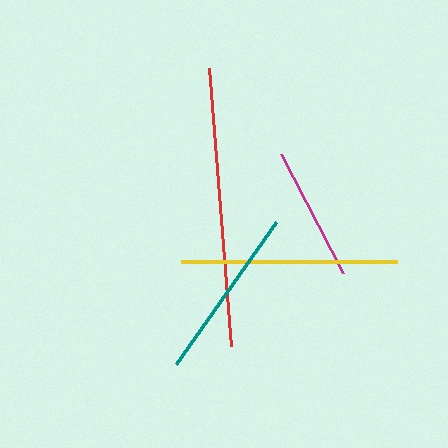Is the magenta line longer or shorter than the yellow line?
The yellow line is longer than the magenta line.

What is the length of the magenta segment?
The magenta segment is approximately 134 pixels long.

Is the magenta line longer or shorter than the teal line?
The teal line is longer than the magenta line.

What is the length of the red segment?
The red segment is approximately 280 pixels long.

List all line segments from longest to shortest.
From longest to shortest: red, yellow, teal, magenta.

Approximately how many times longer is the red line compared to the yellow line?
The red line is approximately 1.3 times the length of the yellow line.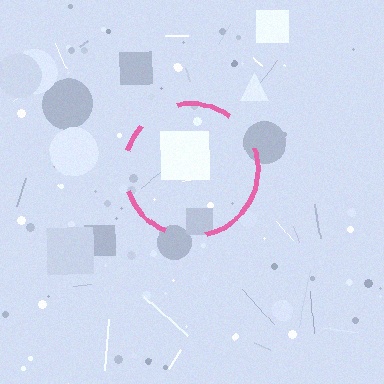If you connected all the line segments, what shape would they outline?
They would outline a circle.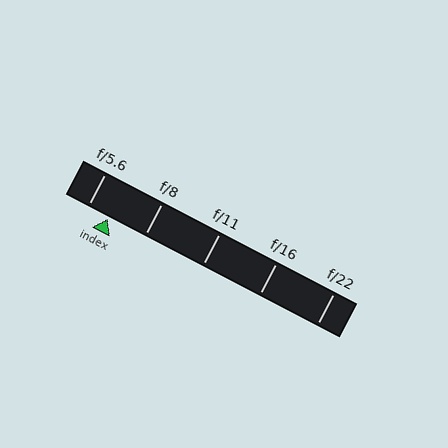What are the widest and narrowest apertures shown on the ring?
The widest aperture shown is f/5.6 and the narrowest is f/22.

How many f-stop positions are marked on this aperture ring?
There are 5 f-stop positions marked.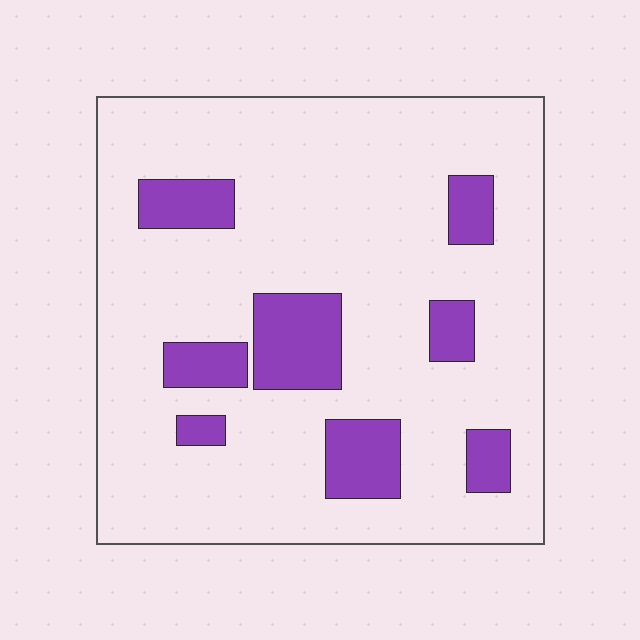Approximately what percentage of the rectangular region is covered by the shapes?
Approximately 15%.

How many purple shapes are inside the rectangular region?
8.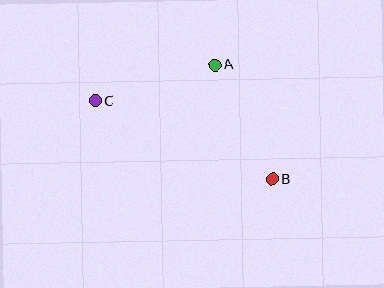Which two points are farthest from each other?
Points B and C are farthest from each other.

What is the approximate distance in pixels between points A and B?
The distance between A and B is approximately 128 pixels.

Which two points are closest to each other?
Points A and C are closest to each other.